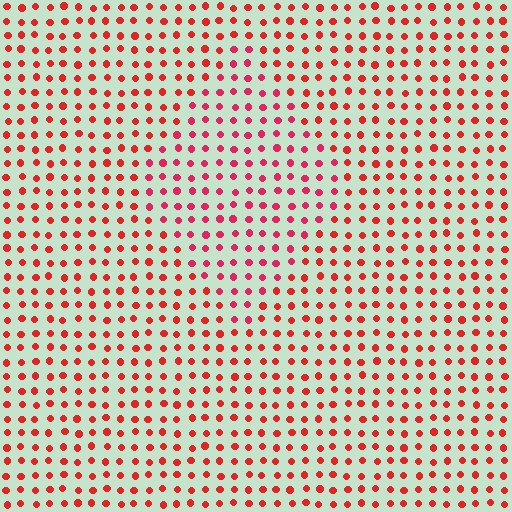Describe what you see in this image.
The image is filled with small red elements in a uniform arrangement. A diamond-shaped region is visible where the elements are tinted to a slightly different hue, forming a subtle color boundary.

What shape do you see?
I see a diamond.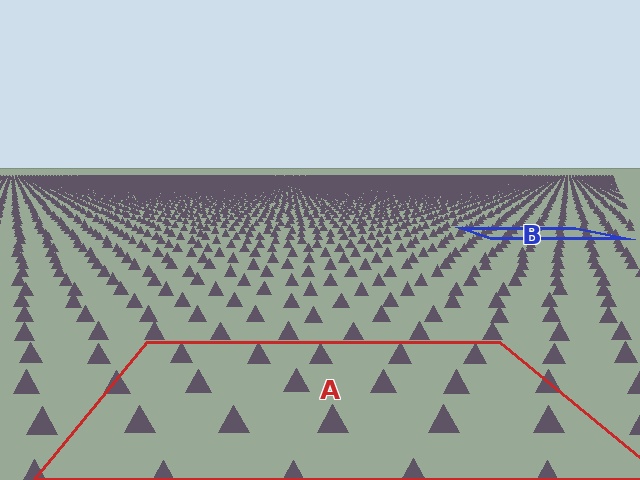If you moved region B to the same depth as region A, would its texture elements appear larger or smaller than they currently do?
They would appear larger. At a closer depth, the same texture elements are projected at a bigger on-screen size.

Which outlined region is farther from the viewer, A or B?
Region B is farther from the viewer — the texture elements inside it appear smaller and more densely packed.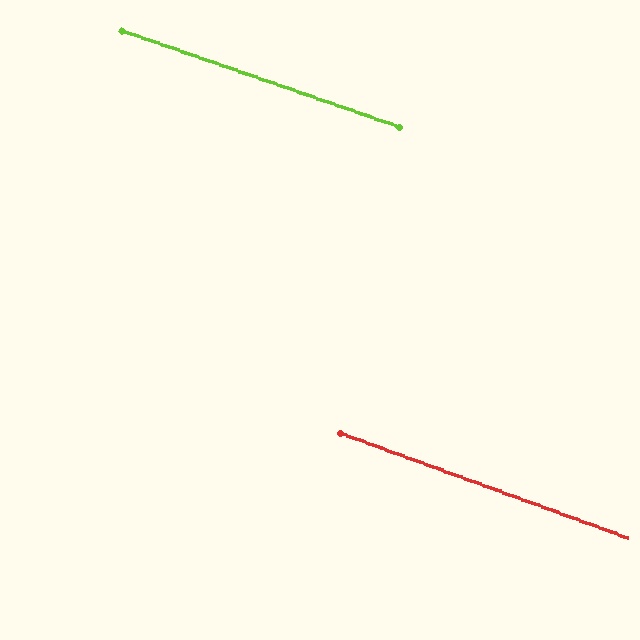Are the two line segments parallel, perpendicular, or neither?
Parallel — their directions differ by only 0.9°.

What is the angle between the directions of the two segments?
Approximately 1 degree.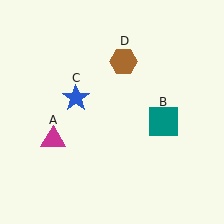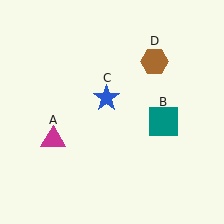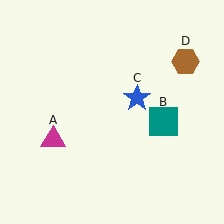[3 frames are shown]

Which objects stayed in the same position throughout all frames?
Magenta triangle (object A) and teal square (object B) remained stationary.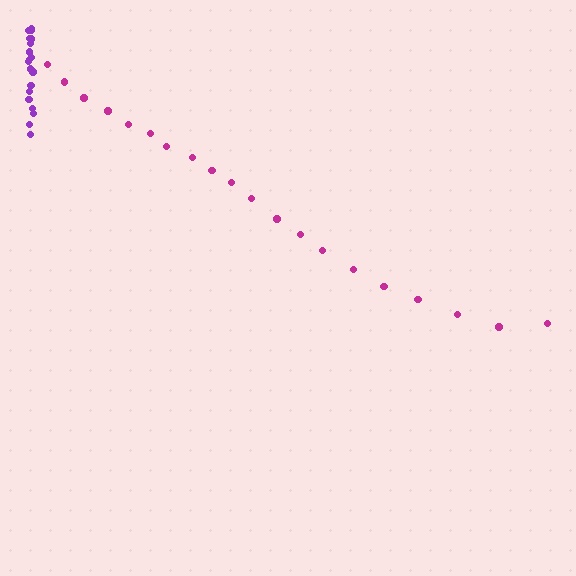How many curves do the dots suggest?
There are 2 distinct paths.